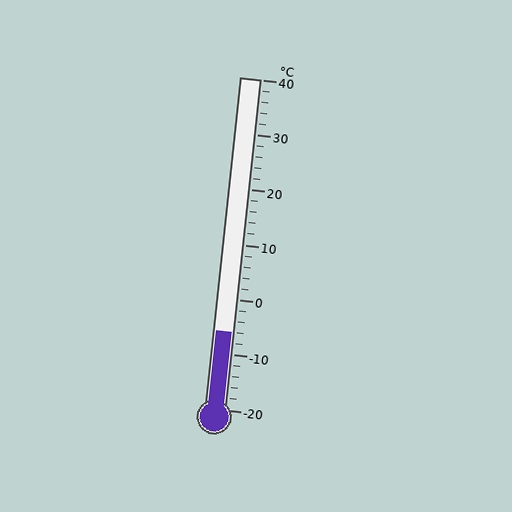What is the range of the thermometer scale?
The thermometer scale ranges from -20°C to 40°C.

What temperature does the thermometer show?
The thermometer shows approximately -6°C.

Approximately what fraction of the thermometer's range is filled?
The thermometer is filled to approximately 25% of its range.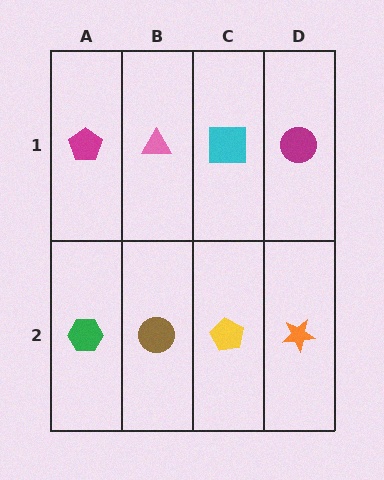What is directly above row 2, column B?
A pink triangle.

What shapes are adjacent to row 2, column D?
A magenta circle (row 1, column D), a yellow pentagon (row 2, column C).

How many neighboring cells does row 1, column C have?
3.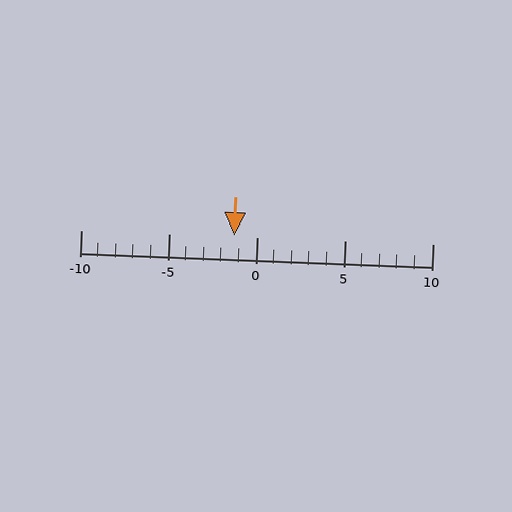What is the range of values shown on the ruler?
The ruler shows values from -10 to 10.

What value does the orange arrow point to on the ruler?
The orange arrow points to approximately -1.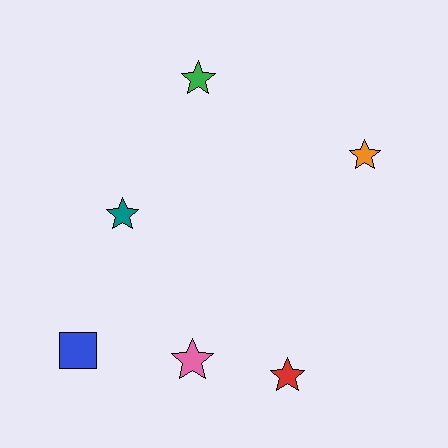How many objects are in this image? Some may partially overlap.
There are 6 objects.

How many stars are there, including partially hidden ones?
There are 5 stars.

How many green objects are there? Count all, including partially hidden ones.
There is 1 green object.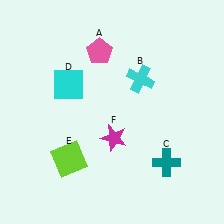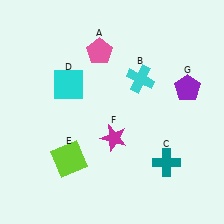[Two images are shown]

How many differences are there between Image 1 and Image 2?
There is 1 difference between the two images.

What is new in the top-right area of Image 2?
A purple pentagon (G) was added in the top-right area of Image 2.